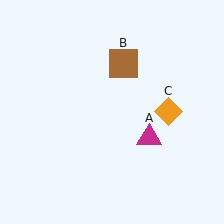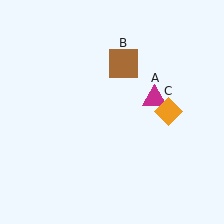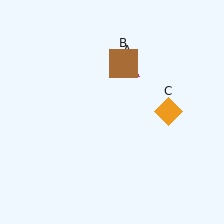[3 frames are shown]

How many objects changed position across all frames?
1 object changed position: magenta triangle (object A).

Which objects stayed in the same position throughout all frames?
Brown square (object B) and orange diamond (object C) remained stationary.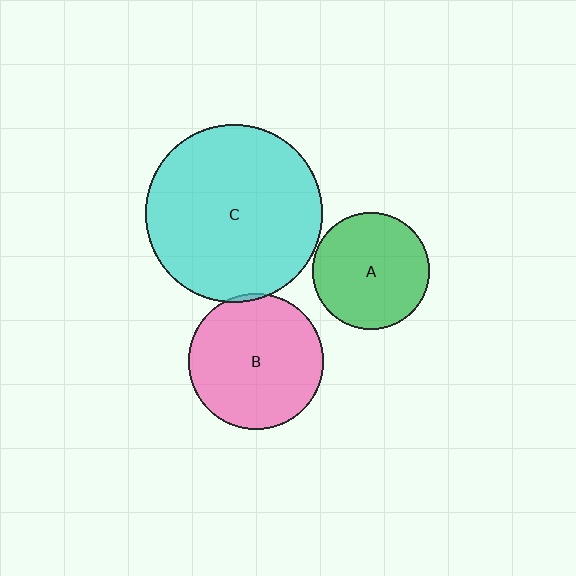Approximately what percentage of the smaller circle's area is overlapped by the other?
Approximately 5%.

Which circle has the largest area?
Circle C (cyan).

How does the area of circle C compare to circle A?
Approximately 2.3 times.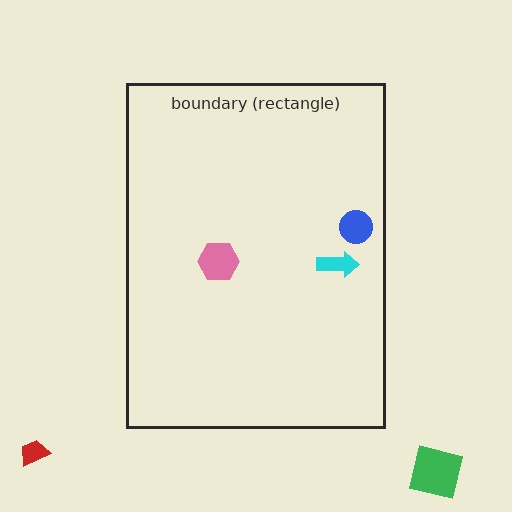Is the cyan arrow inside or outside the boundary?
Inside.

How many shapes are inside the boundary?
3 inside, 2 outside.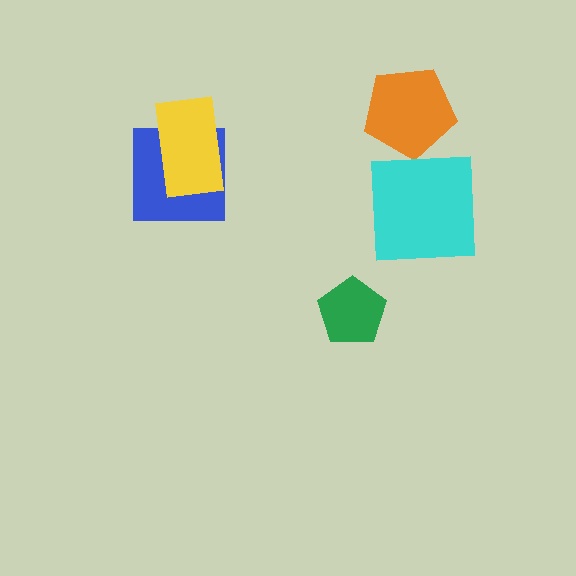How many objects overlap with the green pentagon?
0 objects overlap with the green pentagon.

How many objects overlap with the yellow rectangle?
1 object overlaps with the yellow rectangle.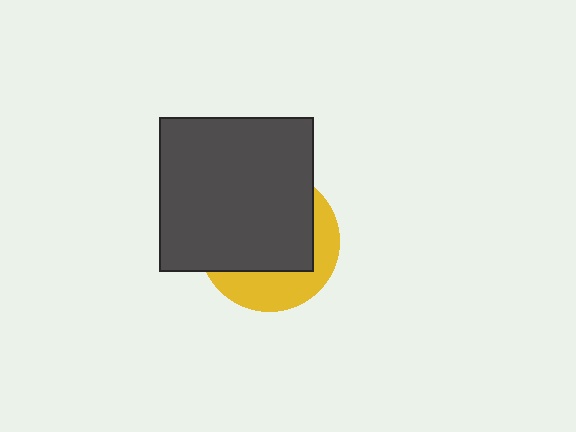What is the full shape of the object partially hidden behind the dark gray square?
The partially hidden object is a yellow circle.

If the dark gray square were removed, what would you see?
You would see the complete yellow circle.